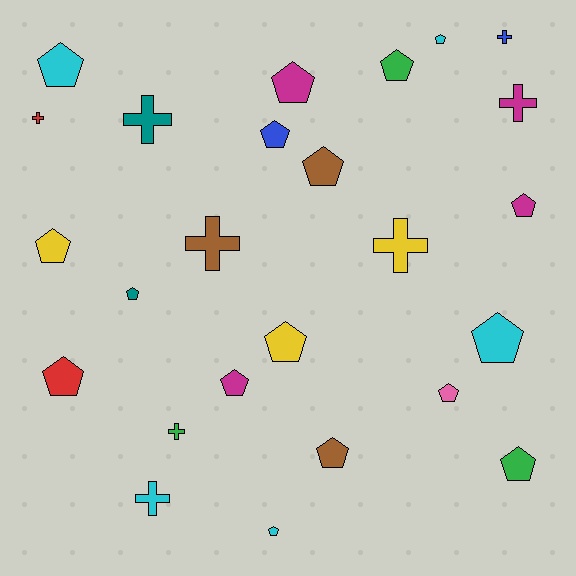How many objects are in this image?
There are 25 objects.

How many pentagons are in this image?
There are 17 pentagons.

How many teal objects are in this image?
There are 2 teal objects.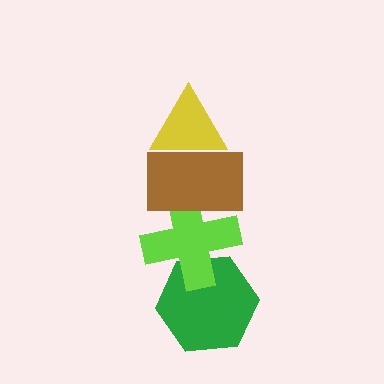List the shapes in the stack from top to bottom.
From top to bottom: the yellow triangle, the brown rectangle, the lime cross, the green hexagon.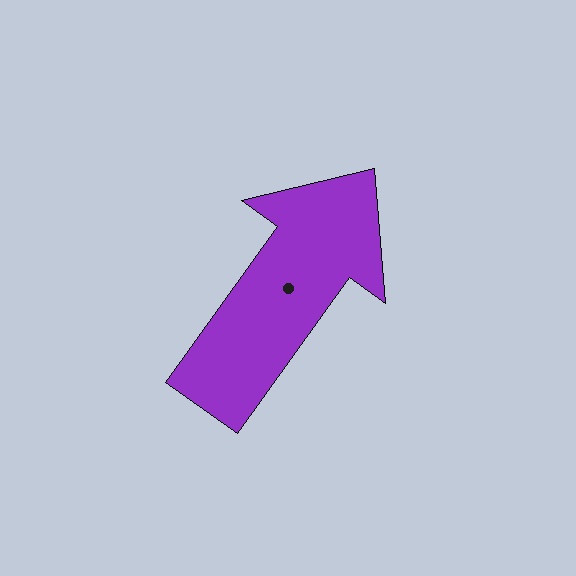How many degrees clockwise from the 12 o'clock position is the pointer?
Approximately 36 degrees.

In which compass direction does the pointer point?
Northeast.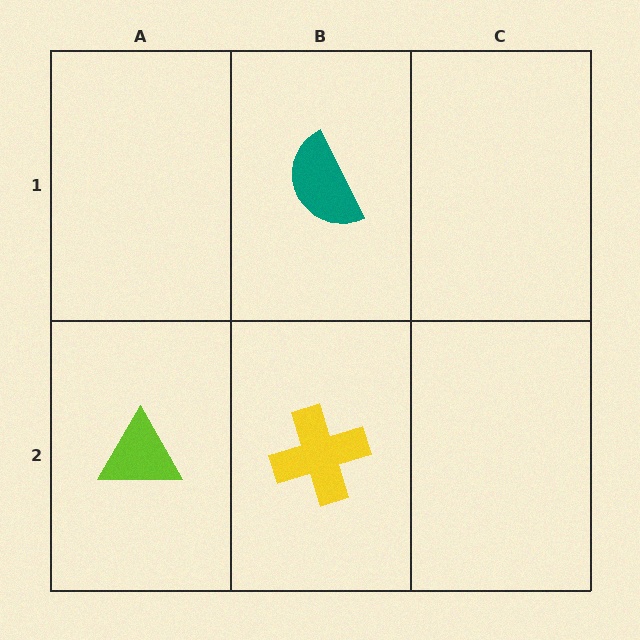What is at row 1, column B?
A teal semicircle.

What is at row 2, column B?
A yellow cross.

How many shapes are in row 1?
1 shape.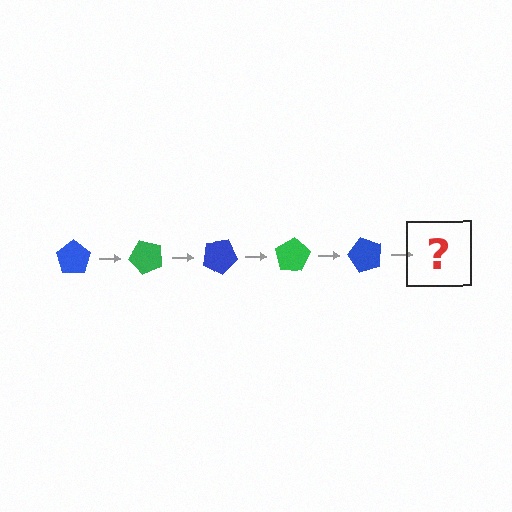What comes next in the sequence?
The next element should be a green pentagon, rotated 250 degrees from the start.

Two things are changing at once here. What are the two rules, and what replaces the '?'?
The two rules are that it rotates 50 degrees each step and the color cycles through blue and green. The '?' should be a green pentagon, rotated 250 degrees from the start.